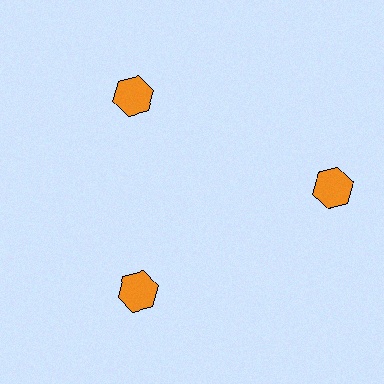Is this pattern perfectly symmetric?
No. The 3 orange hexagons are arranged in a ring, but one element near the 3 o'clock position is pushed outward from the center, breaking the 3-fold rotational symmetry.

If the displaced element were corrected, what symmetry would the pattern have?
It would have 3-fold rotational symmetry — the pattern would map onto itself every 120 degrees.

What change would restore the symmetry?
The symmetry would be restored by moving it inward, back onto the ring so that all 3 hexagons sit at equal angles and equal distance from the center.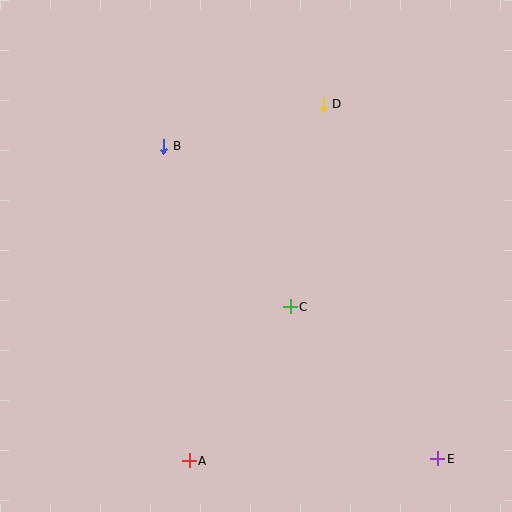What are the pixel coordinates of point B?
Point B is at (163, 146).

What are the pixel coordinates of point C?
Point C is at (290, 307).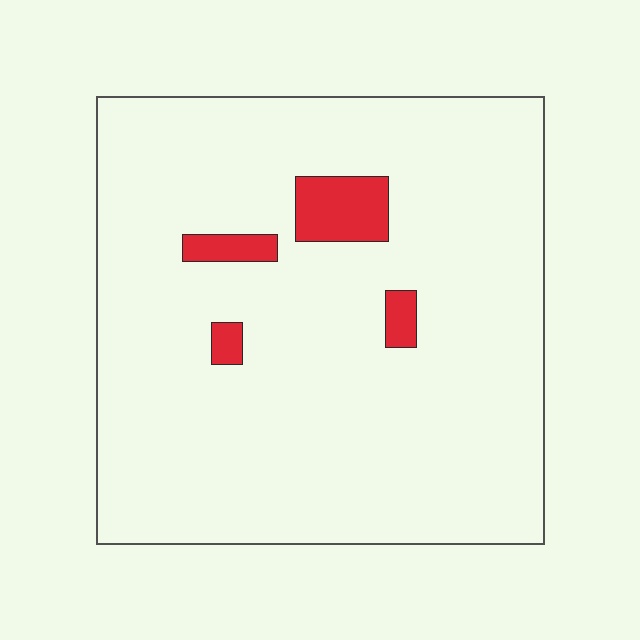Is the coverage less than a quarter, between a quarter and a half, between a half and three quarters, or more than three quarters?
Less than a quarter.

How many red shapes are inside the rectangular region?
4.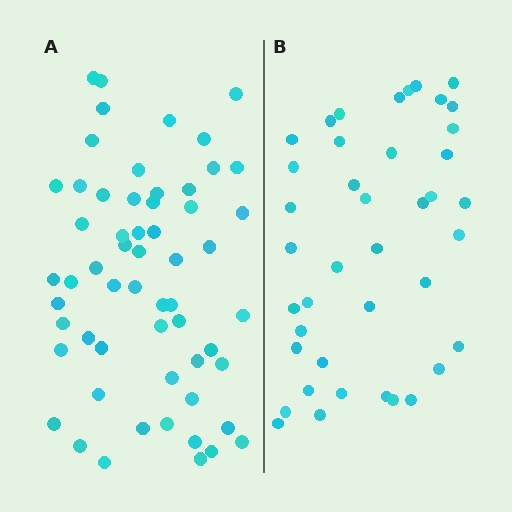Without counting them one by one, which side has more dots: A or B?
Region A (the left region) has more dots.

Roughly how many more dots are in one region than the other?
Region A has approximately 15 more dots than region B.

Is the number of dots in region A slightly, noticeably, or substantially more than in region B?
Region A has noticeably more, but not dramatically so. The ratio is roughly 1.4 to 1.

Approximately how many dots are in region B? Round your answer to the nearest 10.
About 40 dots. (The exact count is 41, which rounds to 40.)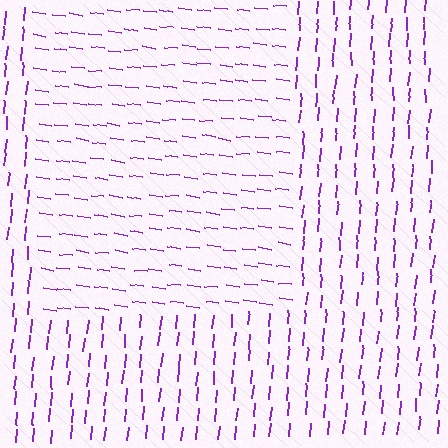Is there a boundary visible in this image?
Yes, there is a texture boundary formed by a change in line orientation.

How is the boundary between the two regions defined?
The boundary is defined purely by a change in line orientation (approximately 87 degrees difference). All lines are the same color and thickness.